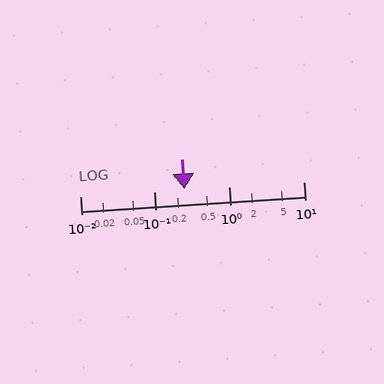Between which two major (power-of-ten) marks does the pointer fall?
The pointer is between 0.1 and 1.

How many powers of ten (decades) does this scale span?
The scale spans 3 decades, from 0.01 to 10.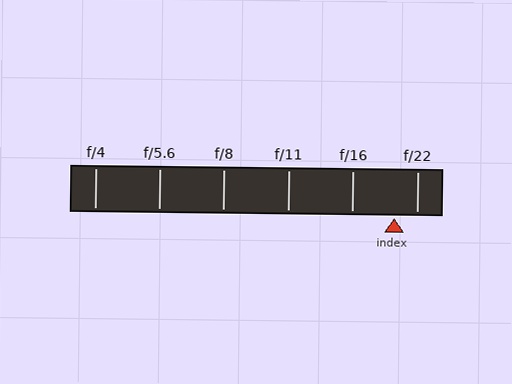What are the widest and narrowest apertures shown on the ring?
The widest aperture shown is f/4 and the narrowest is f/22.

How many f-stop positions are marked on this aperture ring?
There are 6 f-stop positions marked.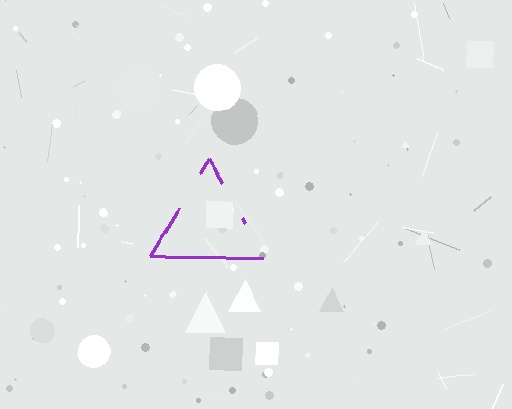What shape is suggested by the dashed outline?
The dashed outline suggests a triangle.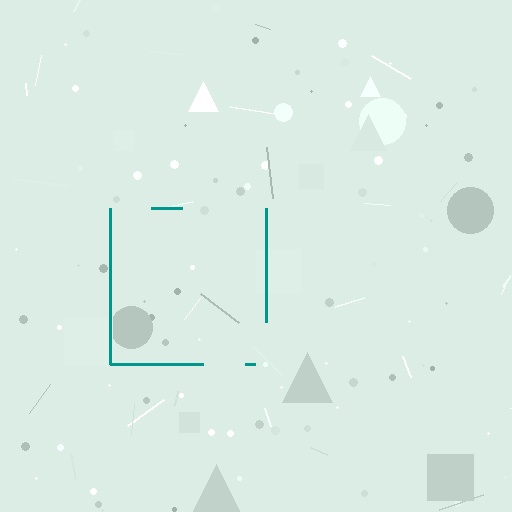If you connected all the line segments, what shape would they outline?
They would outline a square.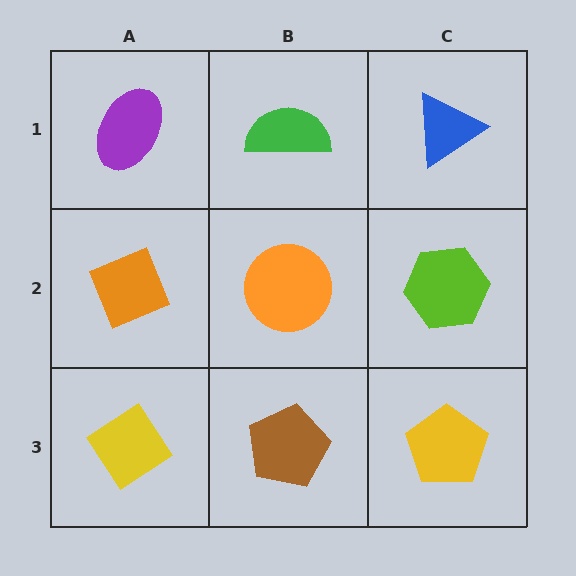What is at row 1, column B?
A green semicircle.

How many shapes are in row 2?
3 shapes.